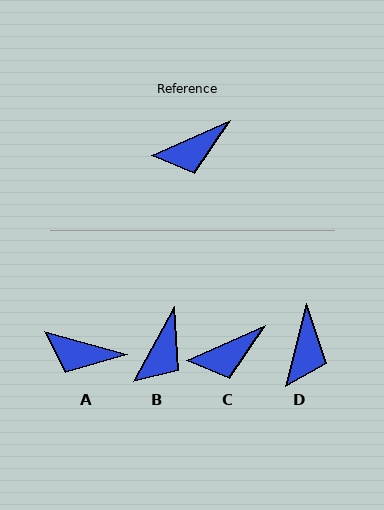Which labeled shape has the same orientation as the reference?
C.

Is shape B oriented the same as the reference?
No, it is off by about 37 degrees.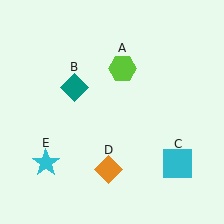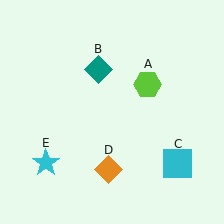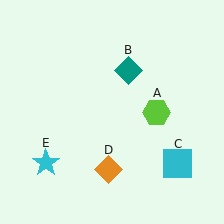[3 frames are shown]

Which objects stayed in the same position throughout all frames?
Cyan square (object C) and orange diamond (object D) and cyan star (object E) remained stationary.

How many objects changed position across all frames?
2 objects changed position: lime hexagon (object A), teal diamond (object B).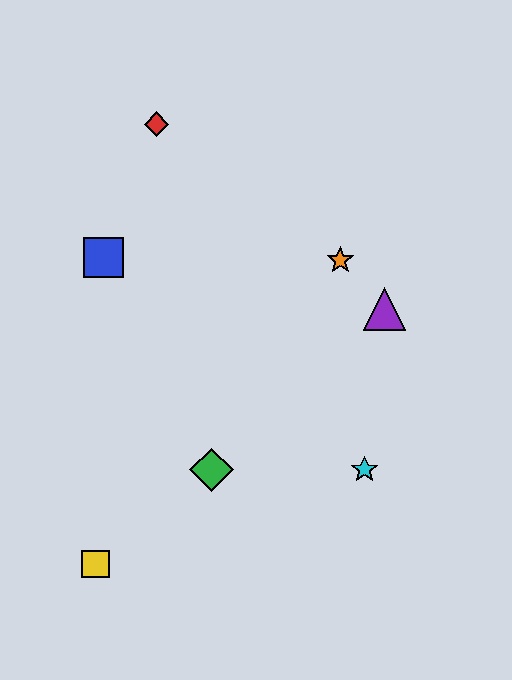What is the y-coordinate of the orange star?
The orange star is at y≈260.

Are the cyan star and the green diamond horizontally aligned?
Yes, both are at y≈470.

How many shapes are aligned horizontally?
2 shapes (the green diamond, the cyan star) are aligned horizontally.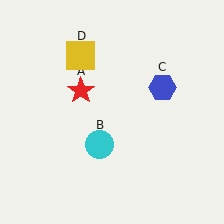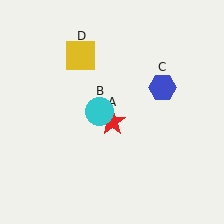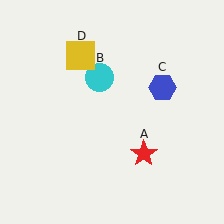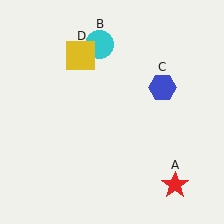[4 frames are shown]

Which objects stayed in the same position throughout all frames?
Blue hexagon (object C) and yellow square (object D) remained stationary.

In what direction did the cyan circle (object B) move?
The cyan circle (object B) moved up.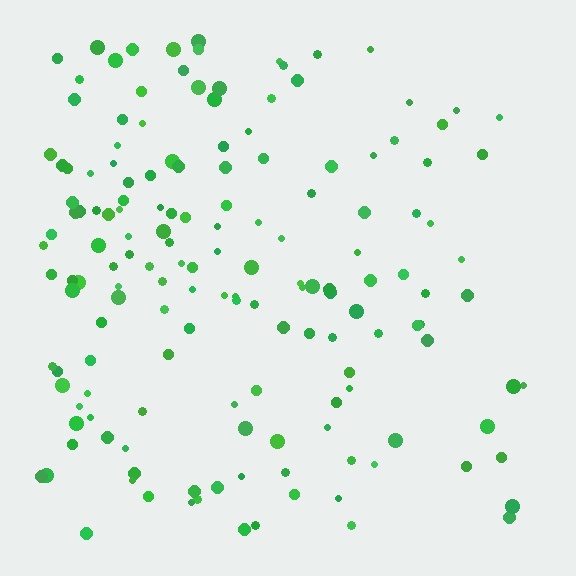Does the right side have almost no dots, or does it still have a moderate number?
Still a moderate number, just noticeably fewer than the left.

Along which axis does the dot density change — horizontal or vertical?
Horizontal.